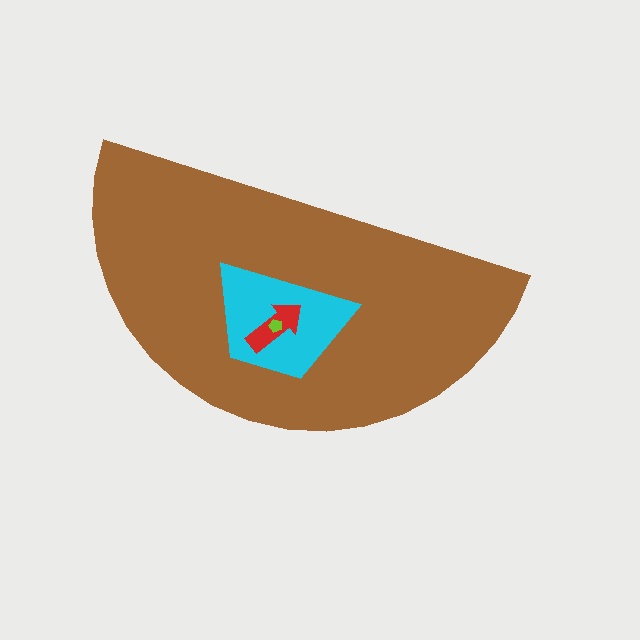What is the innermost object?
The lime pentagon.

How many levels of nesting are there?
4.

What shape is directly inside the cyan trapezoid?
The red arrow.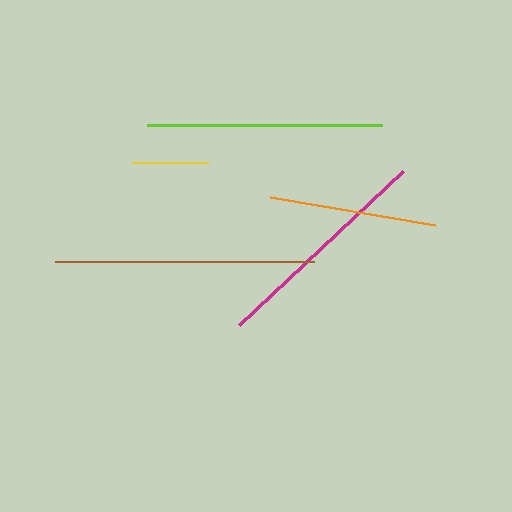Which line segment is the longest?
The brown line is the longest at approximately 259 pixels.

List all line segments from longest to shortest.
From longest to shortest: brown, lime, magenta, orange, yellow.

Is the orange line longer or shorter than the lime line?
The lime line is longer than the orange line.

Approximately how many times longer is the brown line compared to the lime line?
The brown line is approximately 1.1 times the length of the lime line.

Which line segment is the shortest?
The yellow line is the shortest at approximately 76 pixels.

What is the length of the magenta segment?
The magenta segment is approximately 225 pixels long.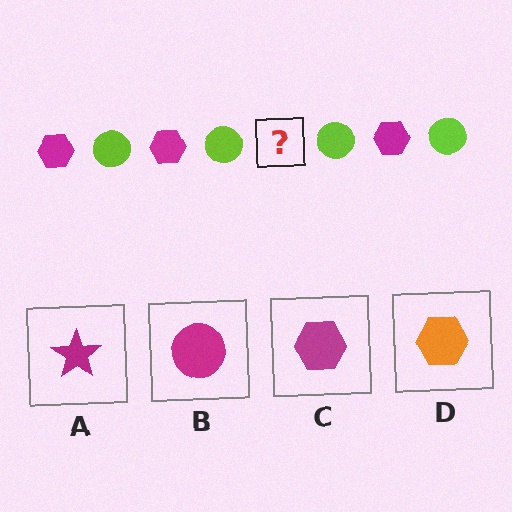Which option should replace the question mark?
Option C.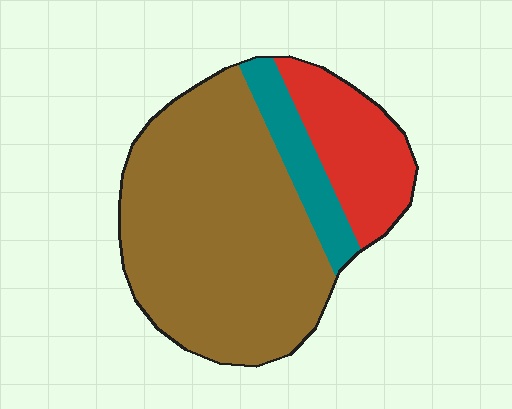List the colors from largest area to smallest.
From largest to smallest: brown, red, teal.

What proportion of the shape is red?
Red takes up about one fifth (1/5) of the shape.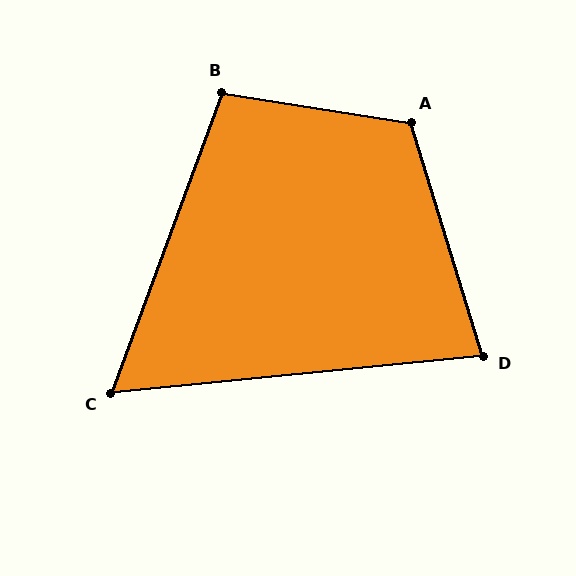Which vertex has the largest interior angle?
A, at approximately 116 degrees.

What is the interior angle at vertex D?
Approximately 79 degrees (acute).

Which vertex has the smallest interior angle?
C, at approximately 64 degrees.